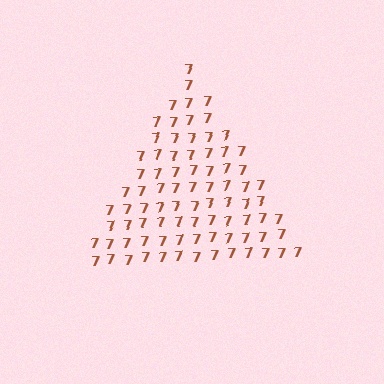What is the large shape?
The large shape is a triangle.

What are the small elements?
The small elements are digit 7's.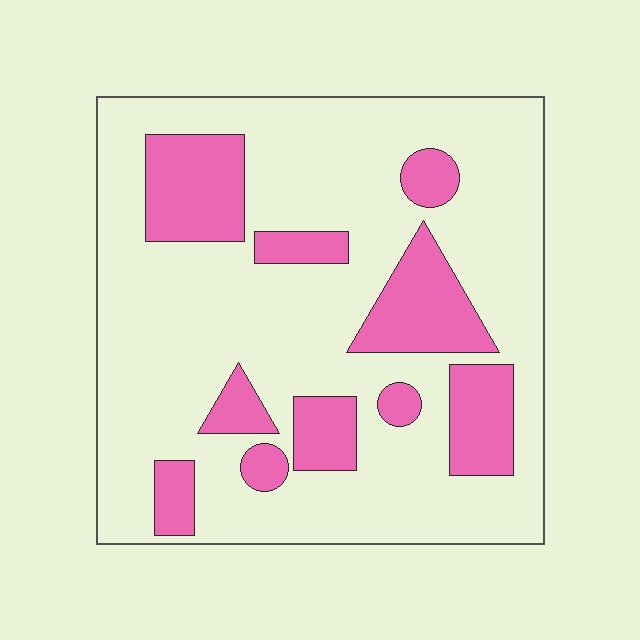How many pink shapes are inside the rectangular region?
10.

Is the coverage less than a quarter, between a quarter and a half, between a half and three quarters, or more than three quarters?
Less than a quarter.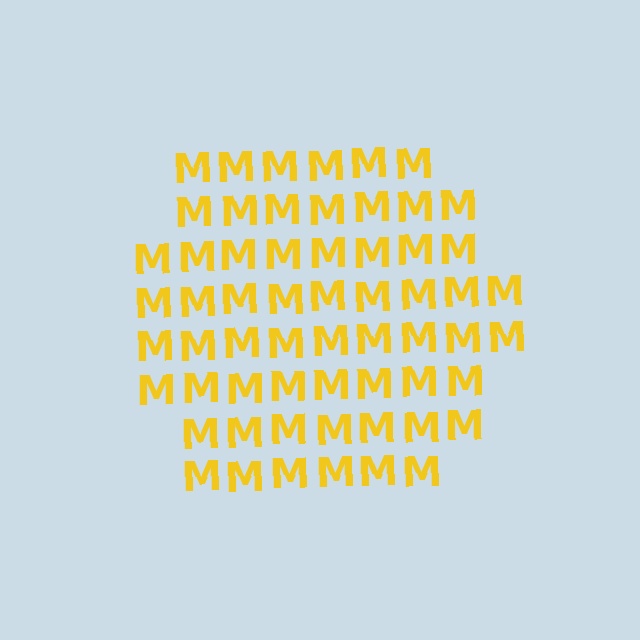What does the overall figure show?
The overall figure shows a hexagon.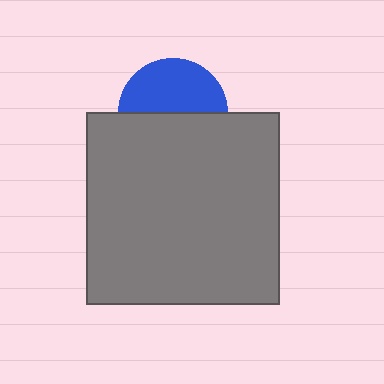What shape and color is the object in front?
The object in front is a gray square.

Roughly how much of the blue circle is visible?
About half of it is visible (roughly 48%).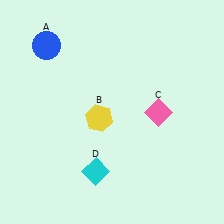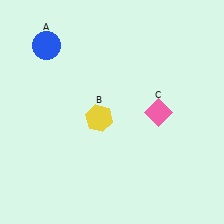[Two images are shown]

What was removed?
The cyan diamond (D) was removed in Image 2.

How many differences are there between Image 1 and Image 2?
There is 1 difference between the two images.